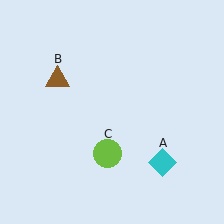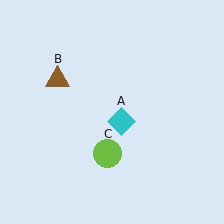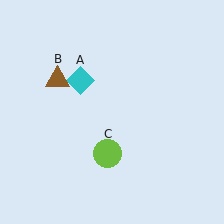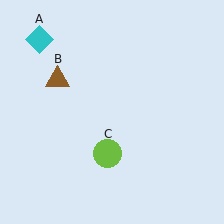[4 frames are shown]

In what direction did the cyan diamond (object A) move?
The cyan diamond (object A) moved up and to the left.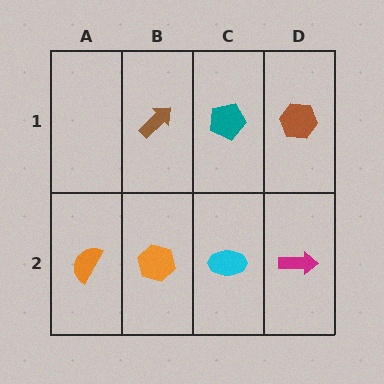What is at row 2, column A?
An orange semicircle.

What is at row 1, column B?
A brown arrow.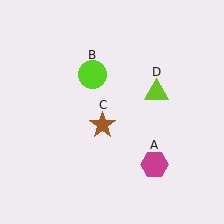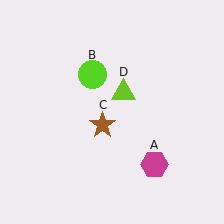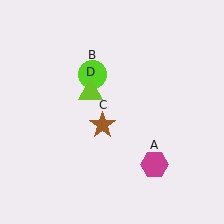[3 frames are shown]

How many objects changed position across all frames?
1 object changed position: lime triangle (object D).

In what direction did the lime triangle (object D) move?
The lime triangle (object D) moved left.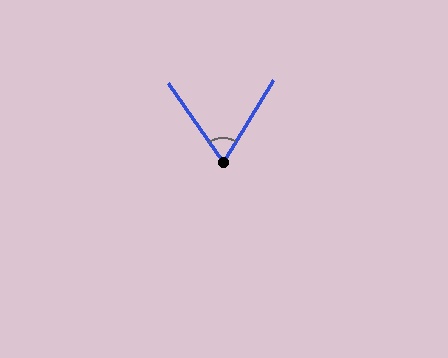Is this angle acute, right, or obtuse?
It is acute.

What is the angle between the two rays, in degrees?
Approximately 66 degrees.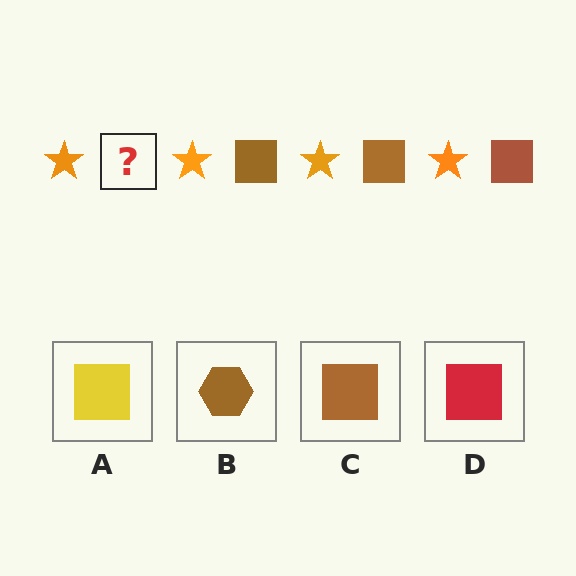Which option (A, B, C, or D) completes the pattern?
C.